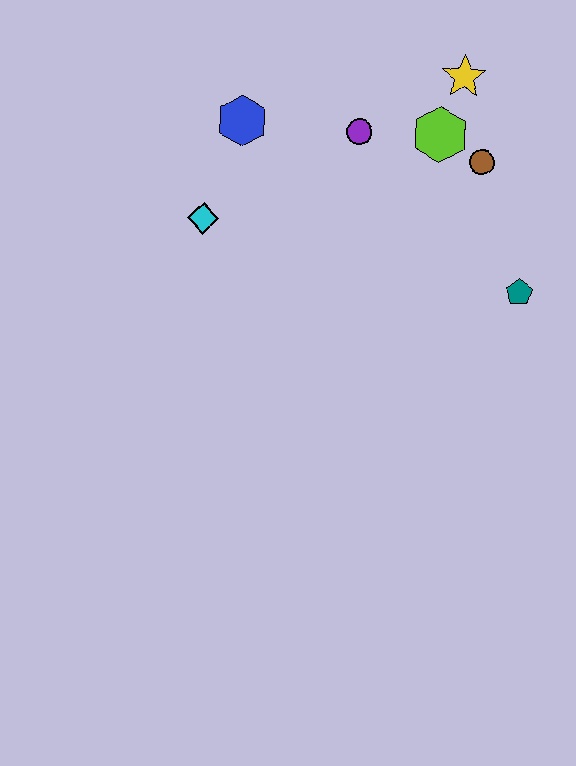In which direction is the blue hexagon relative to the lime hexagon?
The blue hexagon is to the left of the lime hexagon.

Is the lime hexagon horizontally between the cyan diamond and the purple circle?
No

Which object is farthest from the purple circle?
The teal pentagon is farthest from the purple circle.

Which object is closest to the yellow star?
The lime hexagon is closest to the yellow star.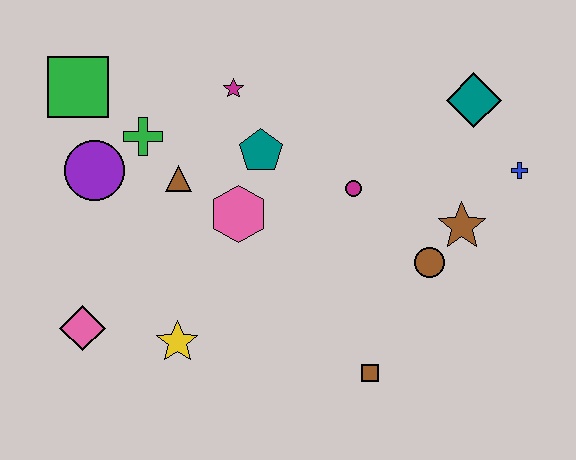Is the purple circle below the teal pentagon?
Yes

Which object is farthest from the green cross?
The blue cross is farthest from the green cross.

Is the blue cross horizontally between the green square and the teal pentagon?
No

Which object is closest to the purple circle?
The green cross is closest to the purple circle.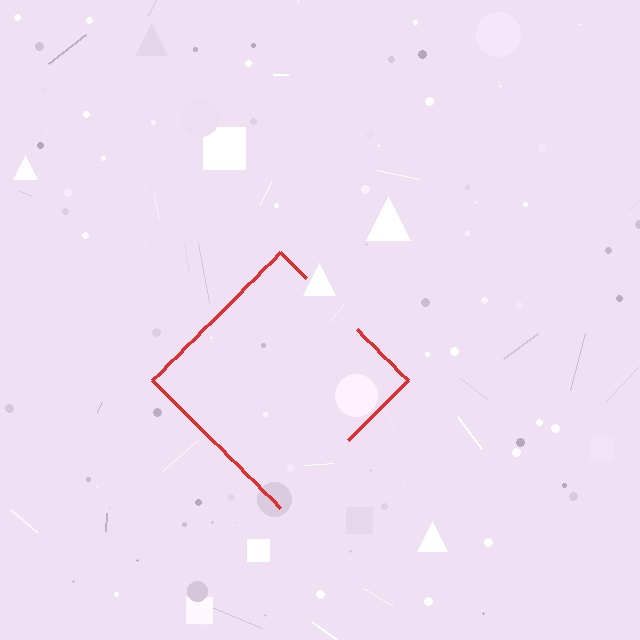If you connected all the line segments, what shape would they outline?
They would outline a diamond.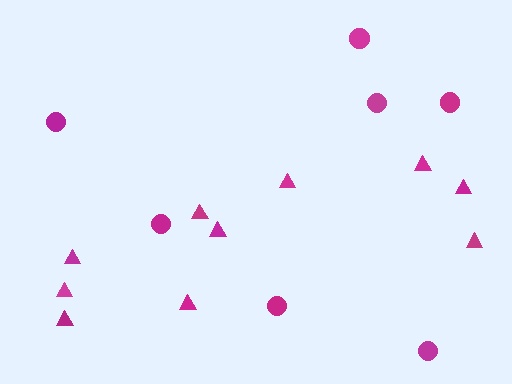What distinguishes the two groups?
There are 2 groups: one group of triangles (10) and one group of circles (7).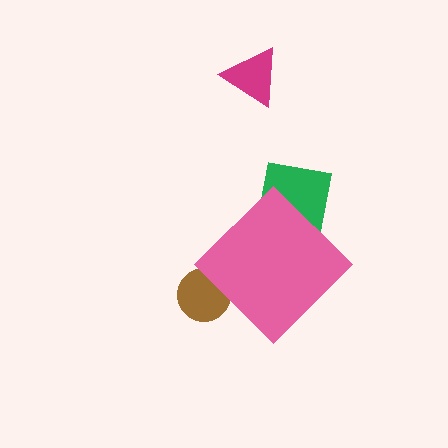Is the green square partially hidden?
Yes, the green square is partially hidden behind the pink diamond.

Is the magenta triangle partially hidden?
No, the magenta triangle is fully visible.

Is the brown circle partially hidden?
Yes, the brown circle is partially hidden behind the pink diamond.